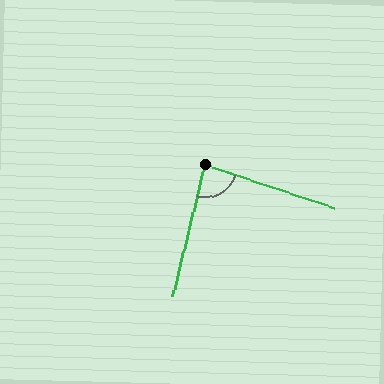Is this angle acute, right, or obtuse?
It is acute.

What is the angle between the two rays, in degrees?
Approximately 85 degrees.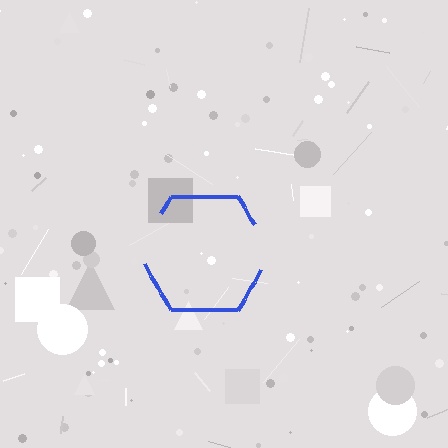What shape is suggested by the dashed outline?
The dashed outline suggests a hexagon.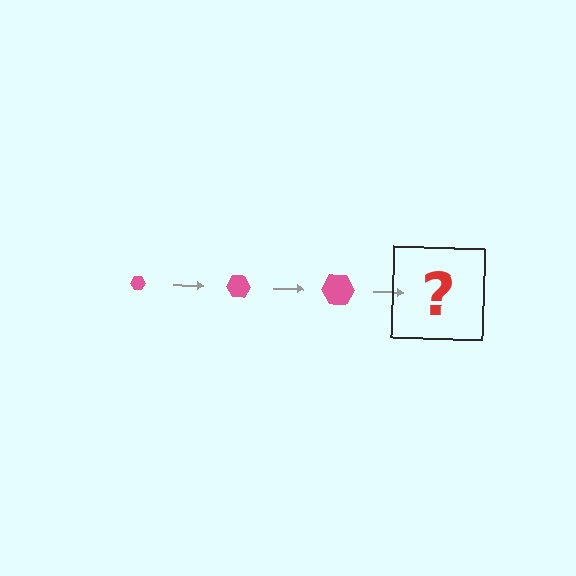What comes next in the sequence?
The next element should be a pink hexagon, larger than the previous one.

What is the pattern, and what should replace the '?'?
The pattern is that the hexagon gets progressively larger each step. The '?' should be a pink hexagon, larger than the previous one.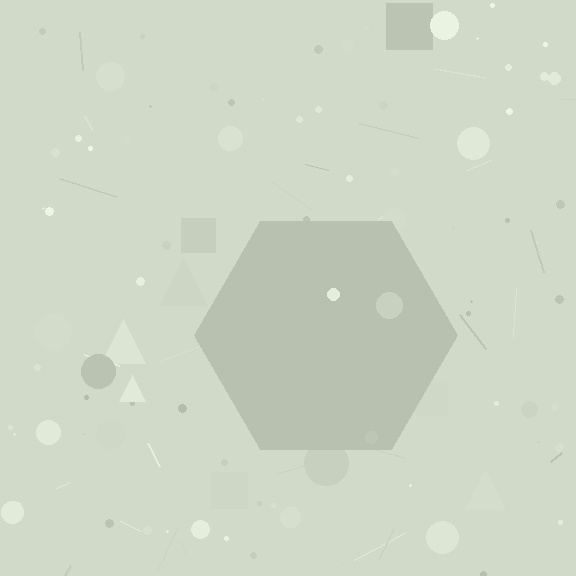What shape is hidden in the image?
A hexagon is hidden in the image.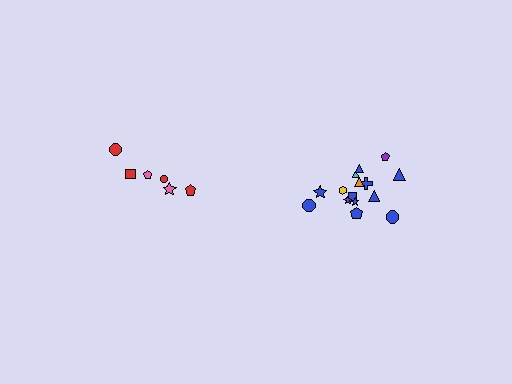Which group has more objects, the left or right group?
The right group.